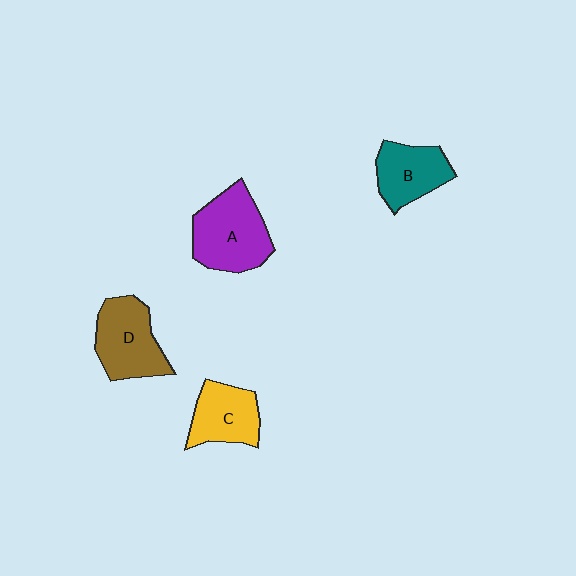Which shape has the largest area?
Shape A (purple).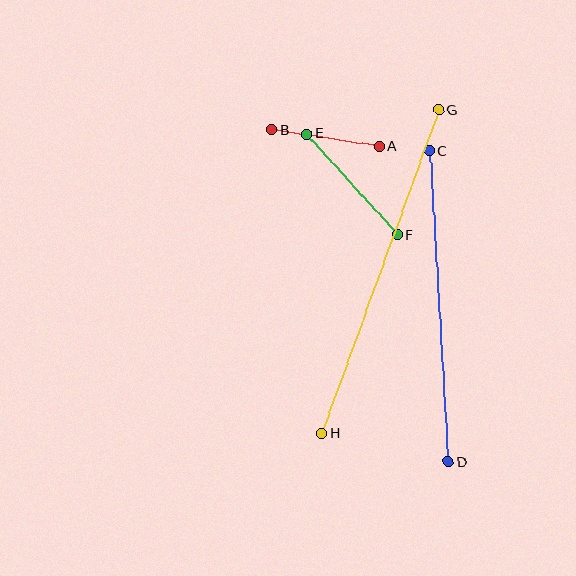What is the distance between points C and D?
The distance is approximately 311 pixels.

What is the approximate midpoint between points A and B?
The midpoint is at approximately (326, 138) pixels.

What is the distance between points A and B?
The distance is approximately 109 pixels.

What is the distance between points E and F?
The distance is approximately 136 pixels.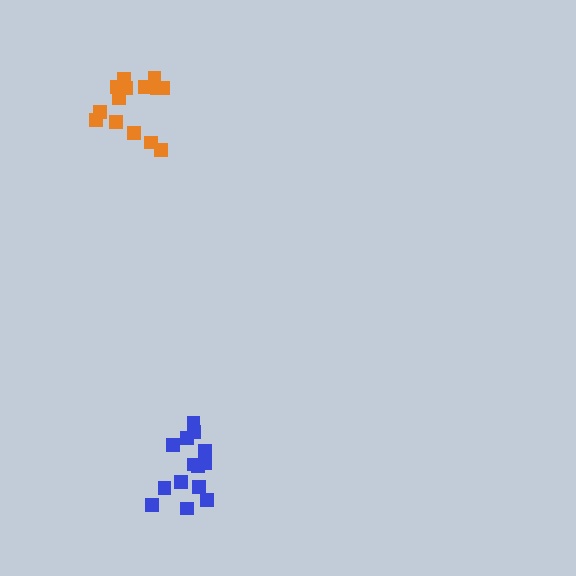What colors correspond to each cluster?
The clusters are colored: blue, orange.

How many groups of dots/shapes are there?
There are 2 groups.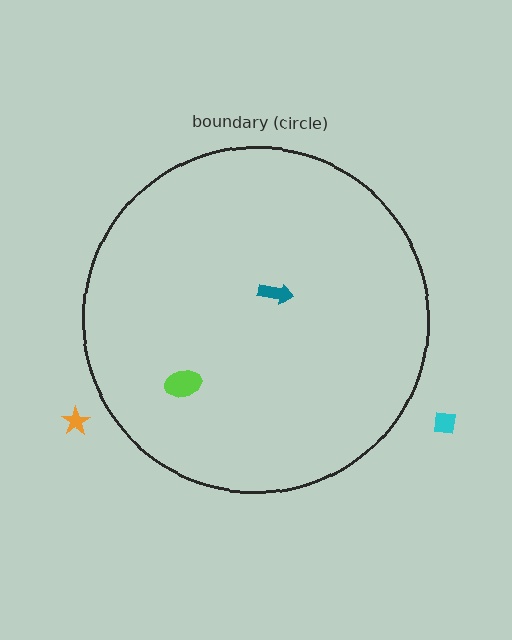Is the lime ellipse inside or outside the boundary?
Inside.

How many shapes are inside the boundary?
2 inside, 2 outside.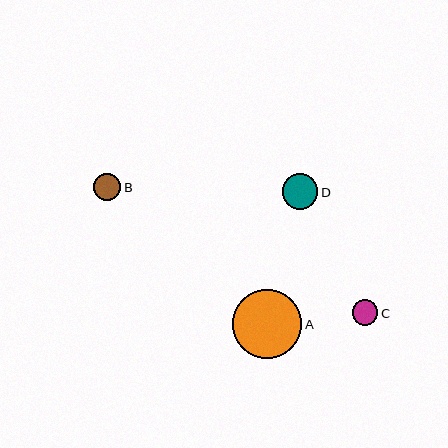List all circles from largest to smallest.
From largest to smallest: A, D, B, C.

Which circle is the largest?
Circle A is the largest with a size of approximately 69 pixels.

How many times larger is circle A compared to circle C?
Circle A is approximately 2.7 times the size of circle C.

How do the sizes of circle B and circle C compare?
Circle B and circle C are approximately the same size.